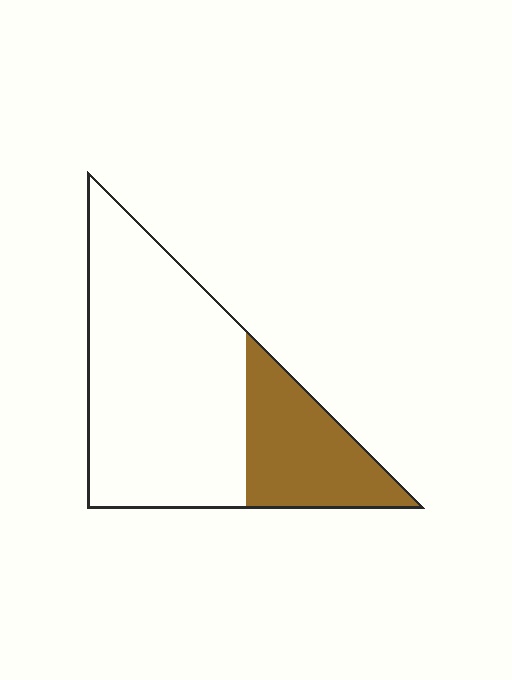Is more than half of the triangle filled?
No.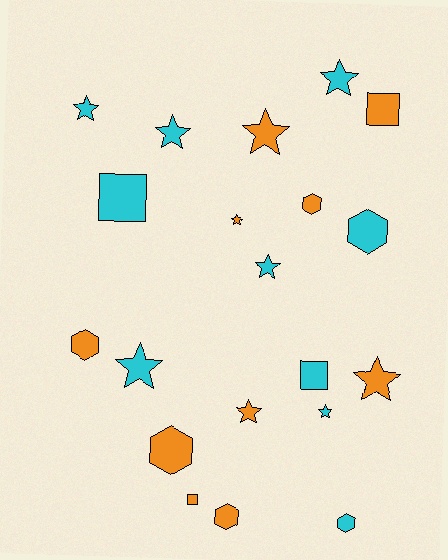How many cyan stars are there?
There are 6 cyan stars.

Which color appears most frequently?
Orange, with 10 objects.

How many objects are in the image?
There are 20 objects.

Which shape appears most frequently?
Star, with 10 objects.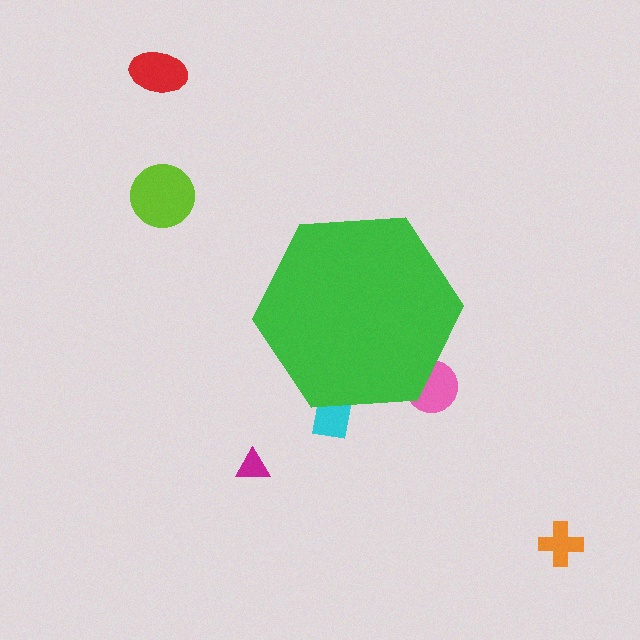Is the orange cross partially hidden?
No, the orange cross is fully visible.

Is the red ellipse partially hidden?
No, the red ellipse is fully visible.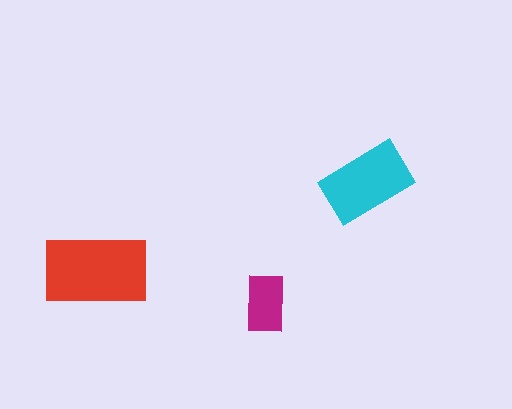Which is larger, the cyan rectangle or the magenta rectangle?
The cyan one.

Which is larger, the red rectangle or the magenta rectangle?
The red one.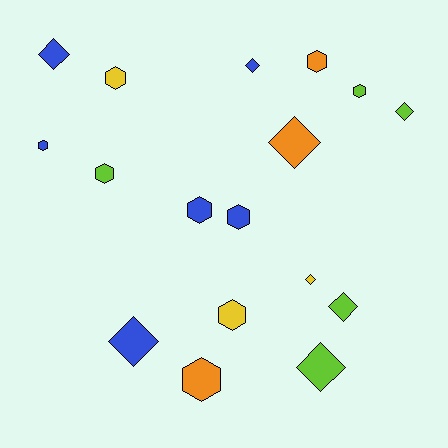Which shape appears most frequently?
Hexagon, with 9 objects.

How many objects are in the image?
There are 17 objects.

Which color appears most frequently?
Blue, with 6 objects.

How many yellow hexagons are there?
There are 2 yellow hexagons.